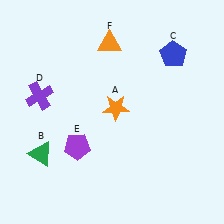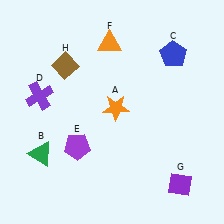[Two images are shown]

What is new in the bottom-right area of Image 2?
A purple diamond (G) was added in the bottom-right area of Image 2.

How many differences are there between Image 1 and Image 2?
There are 2 differences between the two images.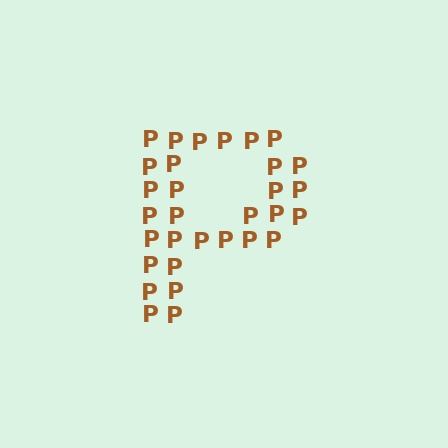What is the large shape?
The large shape is the letter P.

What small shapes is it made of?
It is made of small letter P's.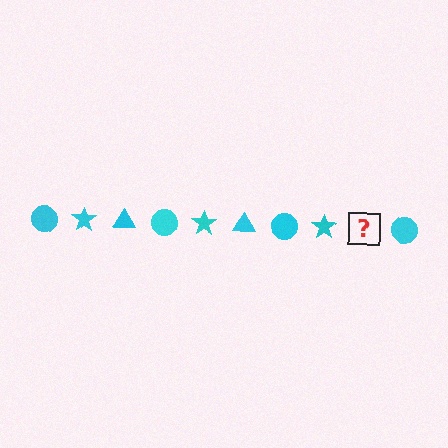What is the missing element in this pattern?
The missing element is a cyan triangle.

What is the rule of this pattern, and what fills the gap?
The rule is that the pattern cycles through circle, star, triangle shapes in cyan. The gap should be filled with a cyan triangle.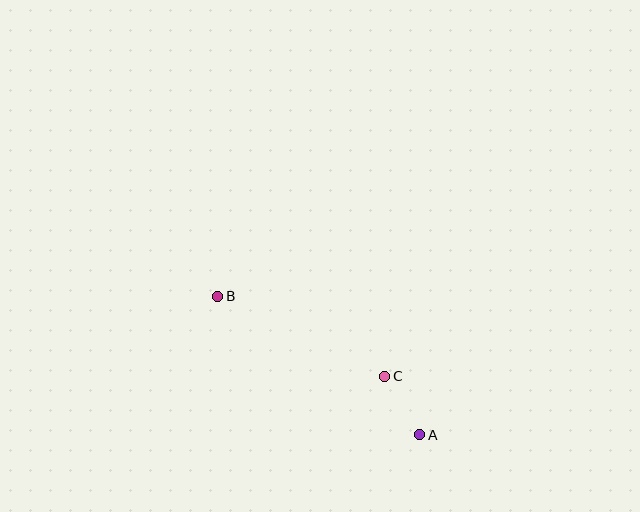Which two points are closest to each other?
Points A and C are closest to each other.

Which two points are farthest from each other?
Points A and B are farthest from each other.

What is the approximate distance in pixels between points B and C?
The distance between B and C is approximately 185 pixels.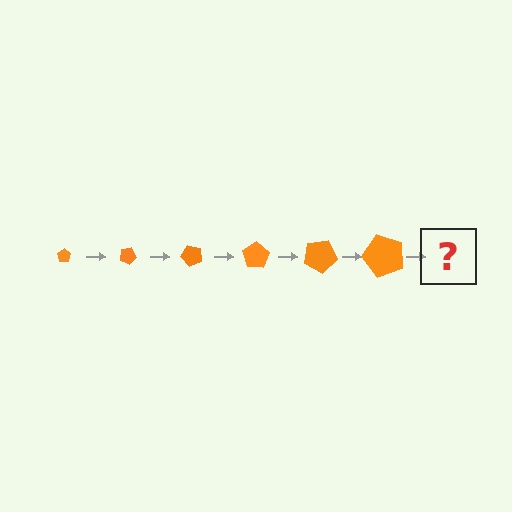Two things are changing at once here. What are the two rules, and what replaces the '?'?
The two rules are that the pentagon grows larger each step and it rotates 25 degrees each step. The '?' should be a pentagon, larger than the previous one and rotated 150 degrees from the start.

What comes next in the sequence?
The next element should be a pentagon, larger than the previous one and rotated 150 degrees from the start.